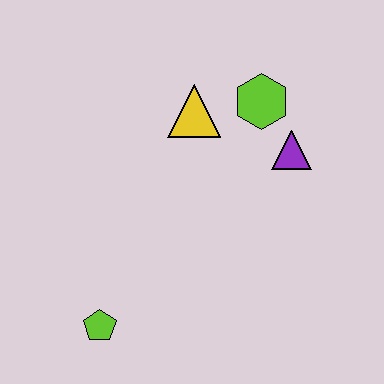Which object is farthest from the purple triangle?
The lime pentagon is farthest from the purple triangle.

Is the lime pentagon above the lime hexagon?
No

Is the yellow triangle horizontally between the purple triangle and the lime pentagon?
Yes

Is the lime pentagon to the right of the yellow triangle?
No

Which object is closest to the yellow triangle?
The lime hexagon is closest to the yellow triangle.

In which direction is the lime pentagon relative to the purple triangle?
The lime pentagon is to the left of the purple triangle.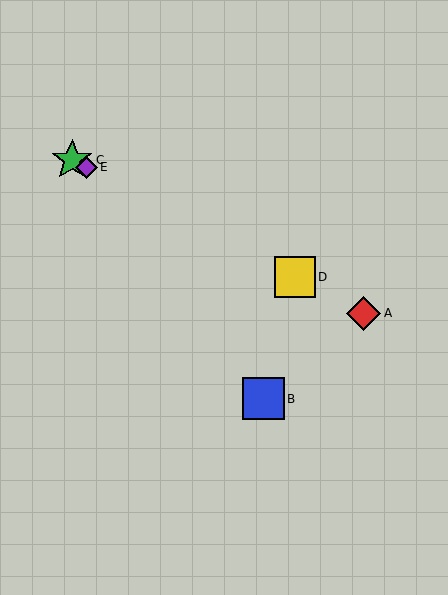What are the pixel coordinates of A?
Object A is at (364, 313).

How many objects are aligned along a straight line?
4 objects (A, C, D, E) are aligned along a straight line.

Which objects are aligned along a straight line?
Objects A, C, D, E are aligned along a straight line.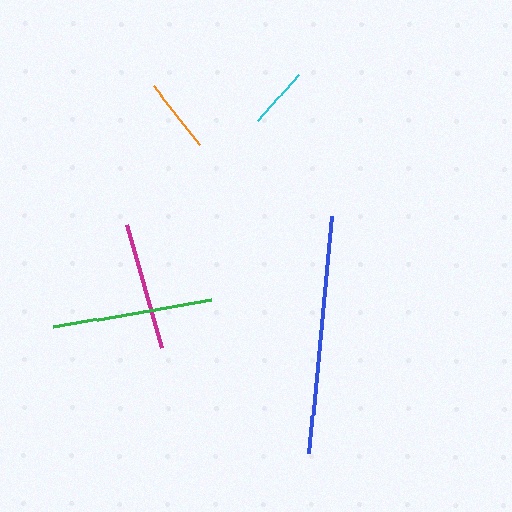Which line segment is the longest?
The blue line is the longest at approximately 238 pixels.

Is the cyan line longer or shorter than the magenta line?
The magenta line is longer than the cyan line.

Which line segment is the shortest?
The cyan line is the shortest at approximately 61 pixels.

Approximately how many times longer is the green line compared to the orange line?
The green line is approximately 2.1 times the length of the orange line.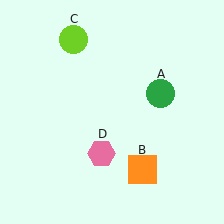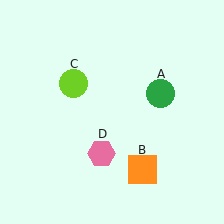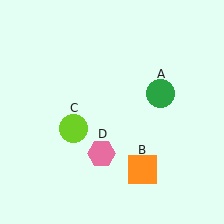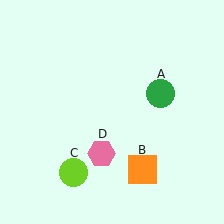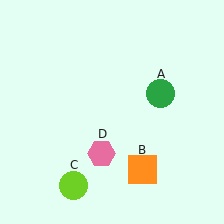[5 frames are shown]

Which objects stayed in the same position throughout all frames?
Green circle (object A) and orange square (object B) and pink hexagon (object D) remained stationary.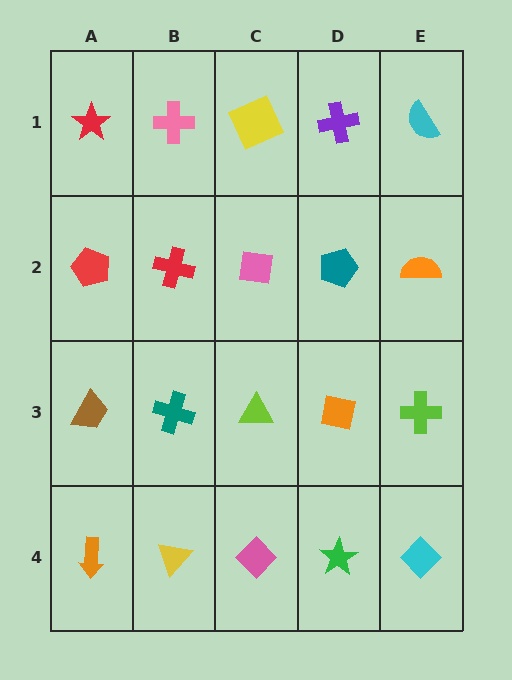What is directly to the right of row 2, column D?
An orange semicircle.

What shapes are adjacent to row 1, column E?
An orange semicircle (row 2, column E), a purple cross (row 1, column D).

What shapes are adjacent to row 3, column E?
An orange semicircle (row 2, column E), a cyan diamond (row 4, column E), an orange square (row 3, column D).